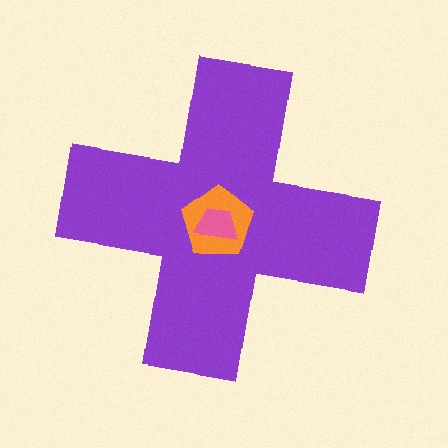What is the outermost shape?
The purple cross.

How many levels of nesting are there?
3.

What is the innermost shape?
The pink trapezoid.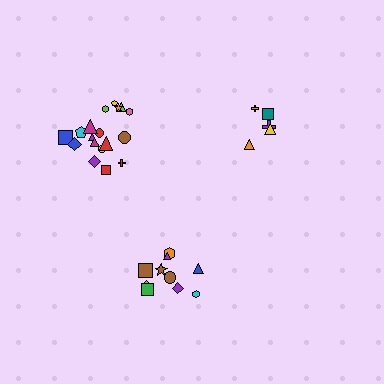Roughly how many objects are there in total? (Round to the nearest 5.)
Roughly 35 objects in total.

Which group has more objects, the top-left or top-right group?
The top-left group.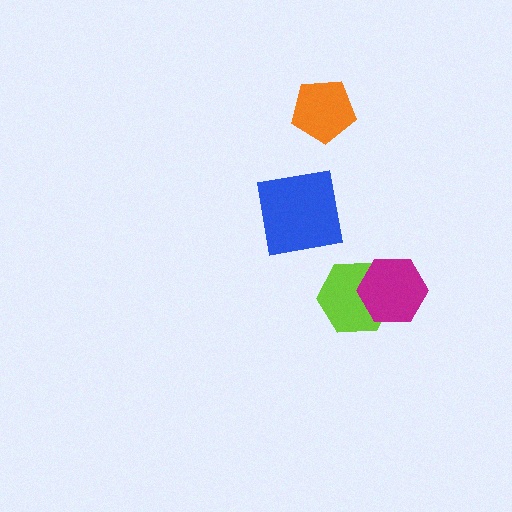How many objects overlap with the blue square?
0 objects overlap with the blue square.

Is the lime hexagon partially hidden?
Yes, it is partially covered by another shape.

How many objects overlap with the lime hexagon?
1 object overlaps with the lime hexagon.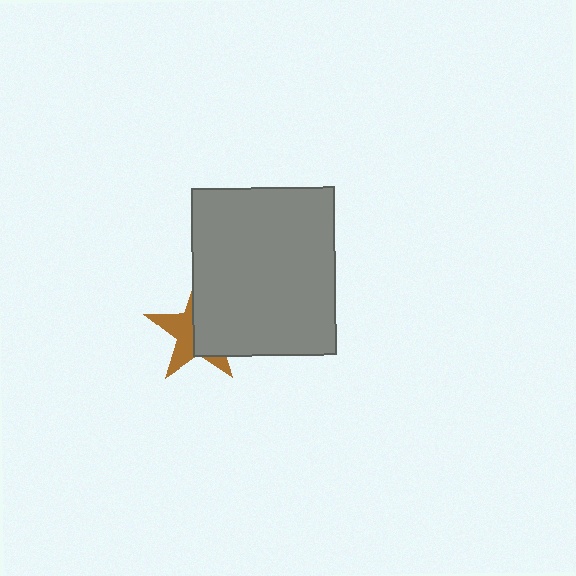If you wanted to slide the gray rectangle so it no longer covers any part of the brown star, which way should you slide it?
Slide it right — that is the most direct way to separate the two shapes.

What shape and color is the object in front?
The object in front is a gray rectangle.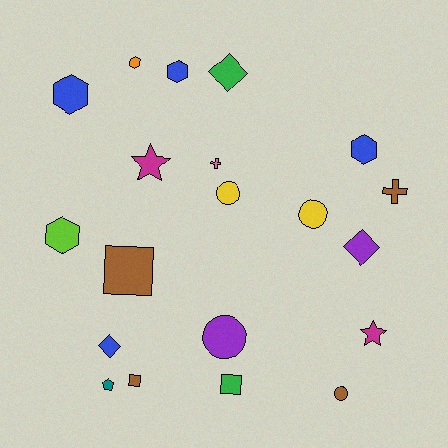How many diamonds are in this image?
There are 3 diamonds.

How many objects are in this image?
There are 20 objects.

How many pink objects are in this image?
There is 1 pink object.